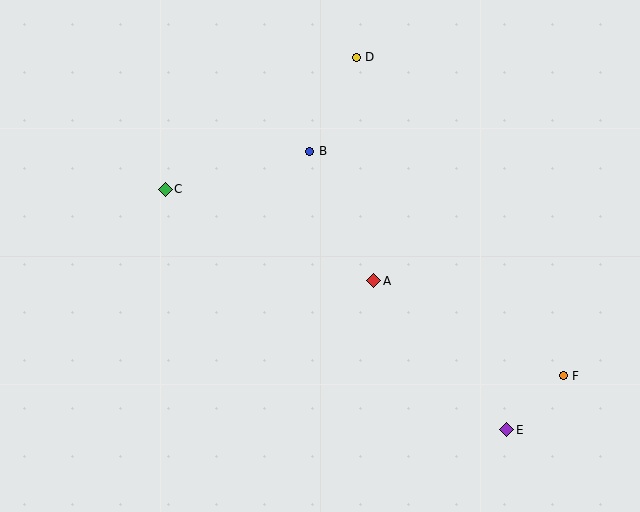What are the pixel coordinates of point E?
Point E is at (507, 430).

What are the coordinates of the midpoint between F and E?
The midpoint between F and E is at (535, 403).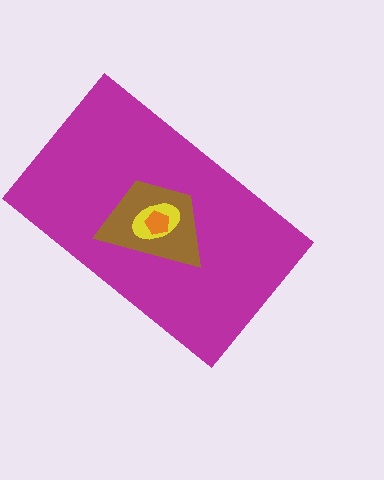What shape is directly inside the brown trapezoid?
The yellow ellipse.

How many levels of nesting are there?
4.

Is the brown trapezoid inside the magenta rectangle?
Yes.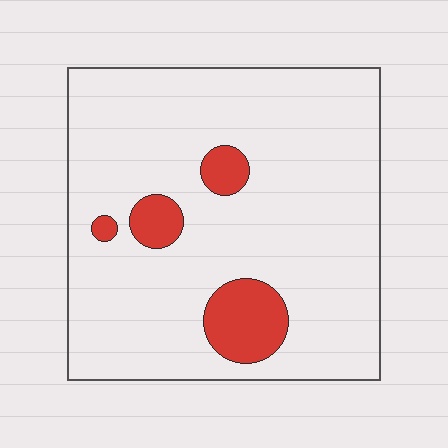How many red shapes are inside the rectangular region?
4.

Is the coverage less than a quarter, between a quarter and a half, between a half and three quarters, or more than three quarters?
Less than a quarter.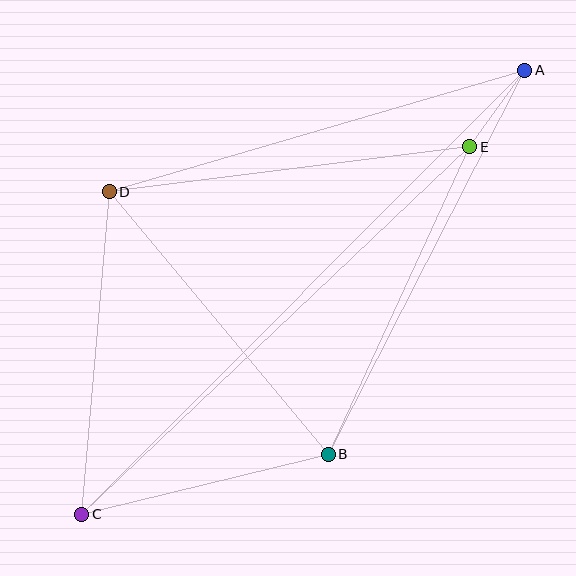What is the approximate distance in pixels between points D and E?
The distance between D and E is approximately 364 pixels.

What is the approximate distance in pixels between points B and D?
The distance between B and D is approximately 342 pixels.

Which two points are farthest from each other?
Points A and C are farthest from each other.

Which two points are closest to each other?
Points A and E are closest to each other.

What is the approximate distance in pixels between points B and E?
The distance between B and E is approximately 339 pixels.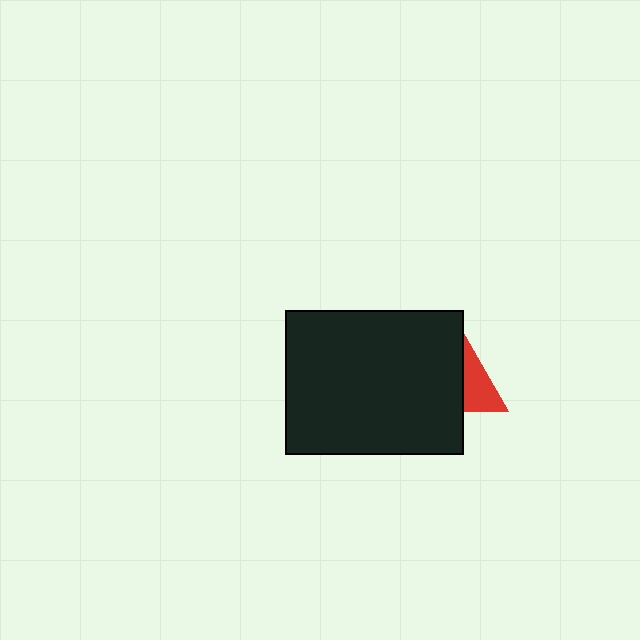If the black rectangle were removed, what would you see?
You would see the complete red triangle.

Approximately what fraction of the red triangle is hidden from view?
Roughly 70% of the red triangle is hidden behind the black rectangle.